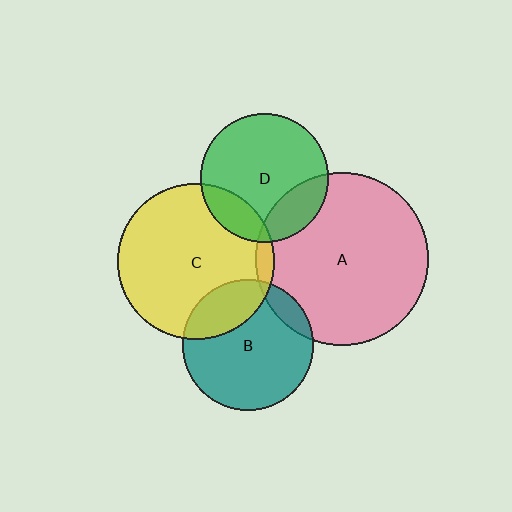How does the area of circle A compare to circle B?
Approximately 1.8 times.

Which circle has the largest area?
Circle A (pink).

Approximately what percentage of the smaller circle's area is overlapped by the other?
Approximately 25%.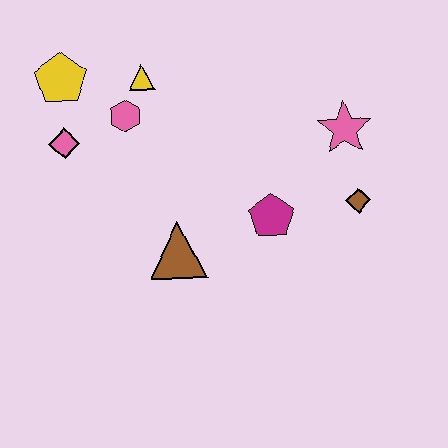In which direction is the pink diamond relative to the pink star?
The pink diamond is to the left of the pink star.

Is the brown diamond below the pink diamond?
Yes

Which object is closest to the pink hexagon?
The yellow triangle is closest to the pink hexagon.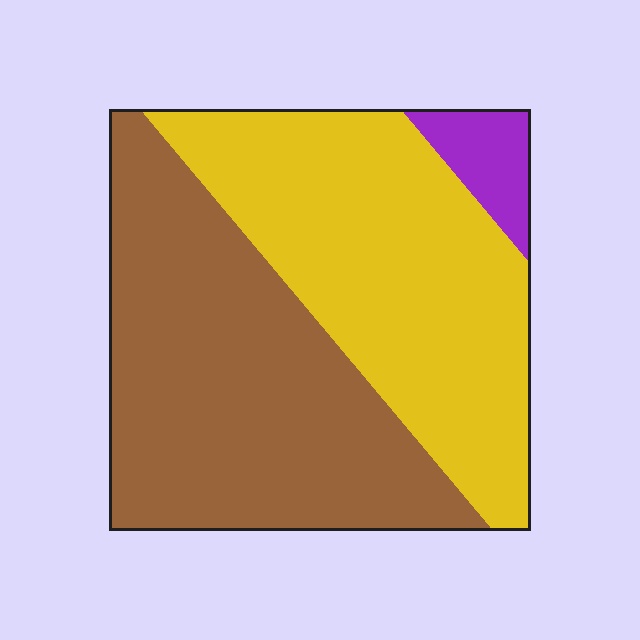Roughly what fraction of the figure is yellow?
Yellow covers about 45% of the figure.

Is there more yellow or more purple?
Yellow.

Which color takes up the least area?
Purple, at roughly 5%.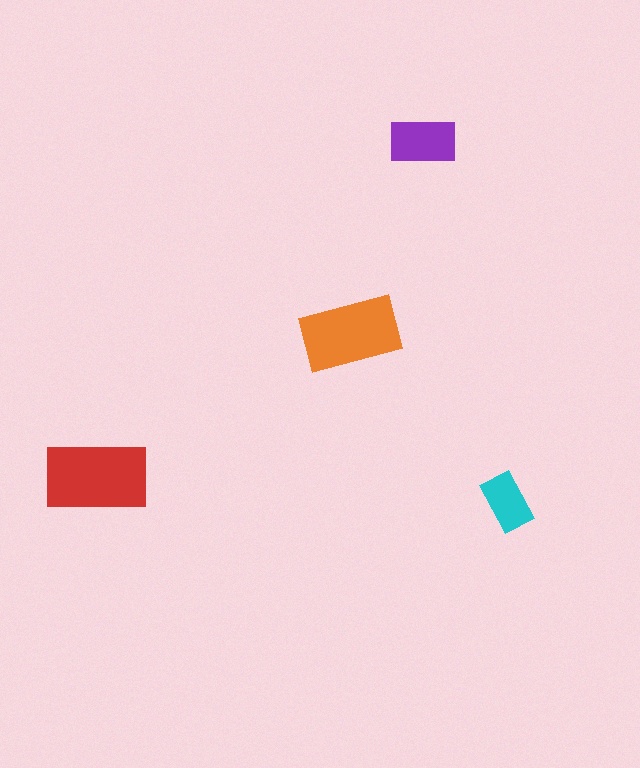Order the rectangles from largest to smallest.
the red one, the orange one, the purple one, the cyan one.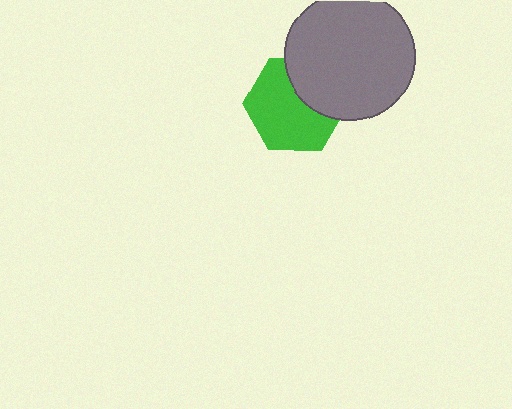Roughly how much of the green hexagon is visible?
Most of it is visible (roughly 66%).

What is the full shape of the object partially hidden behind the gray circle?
The partially hidden object is a green hexagon.